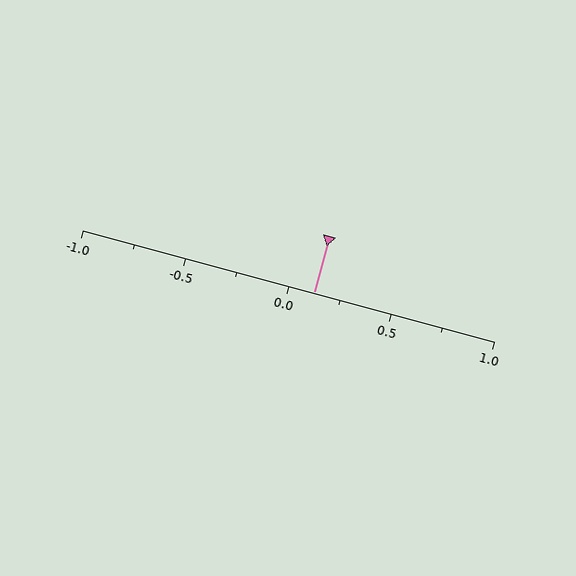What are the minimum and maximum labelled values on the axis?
The axis runs from -1.0 to 1.0.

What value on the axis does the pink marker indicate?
The marker indicates approximately 0.12.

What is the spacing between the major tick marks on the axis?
The major ticks are spaced 0.5 apart.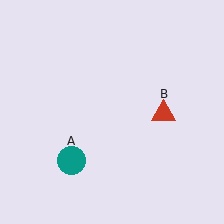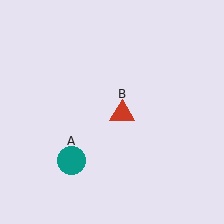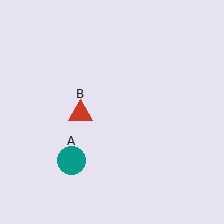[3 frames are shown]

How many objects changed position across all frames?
1 object changed position: red triangle (object B).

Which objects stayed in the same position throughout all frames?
Teal circle (object A) remained stationary.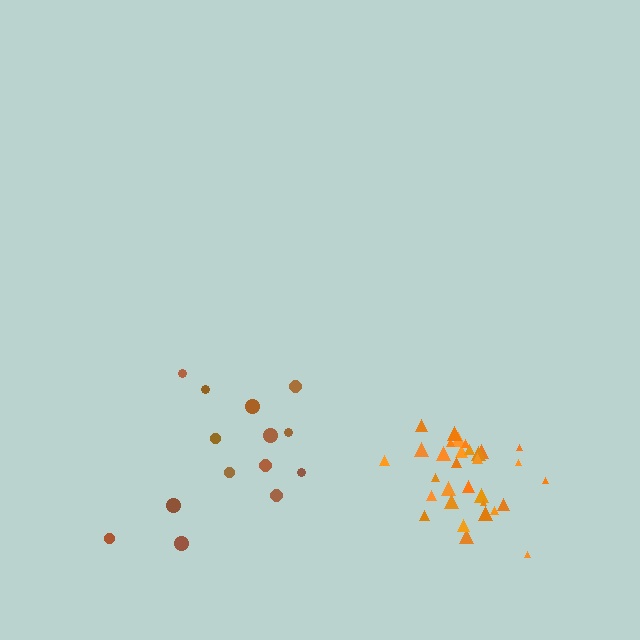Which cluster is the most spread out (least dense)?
Brown.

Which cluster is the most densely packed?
Orange.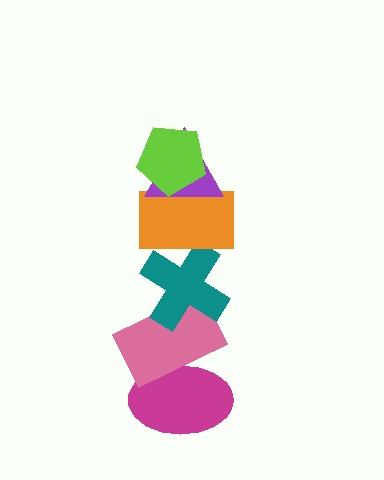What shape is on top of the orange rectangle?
The purple triangle is on top of the orange rectangle.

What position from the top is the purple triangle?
The purple triangle is 2nd from the top.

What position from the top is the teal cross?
The teal cross is 4th from the top.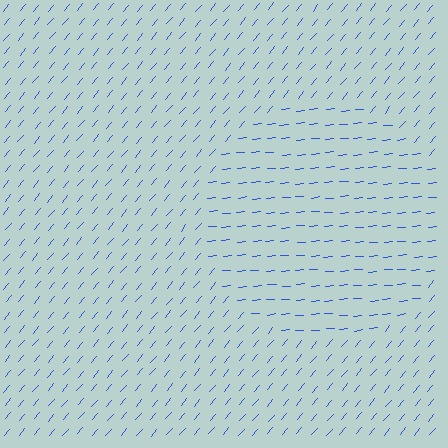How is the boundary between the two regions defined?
The boundary is defined purely by a change in line orientation (approximately 45 degrees difference). All lines are the same color and thickness.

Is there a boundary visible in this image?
Yes, there is a texture boundary formed by a change in line orientation.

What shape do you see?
I see a circle.